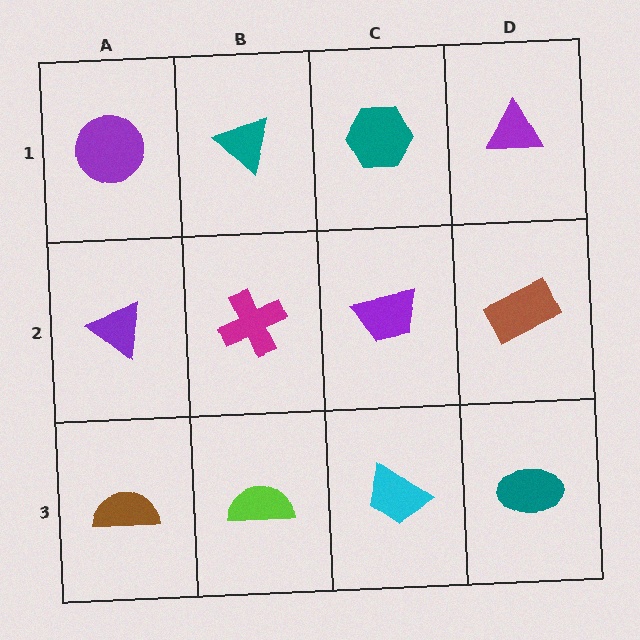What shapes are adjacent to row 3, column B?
A magenta cross (row 2, column B), a brown semicircle (row 3, column A), a cyan trapezoid (row 3, column C).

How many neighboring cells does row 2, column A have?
3.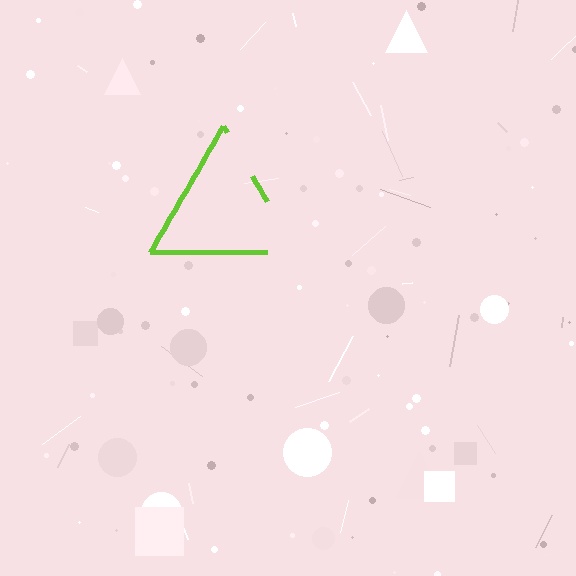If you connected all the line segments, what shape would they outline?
They would outline a triangle.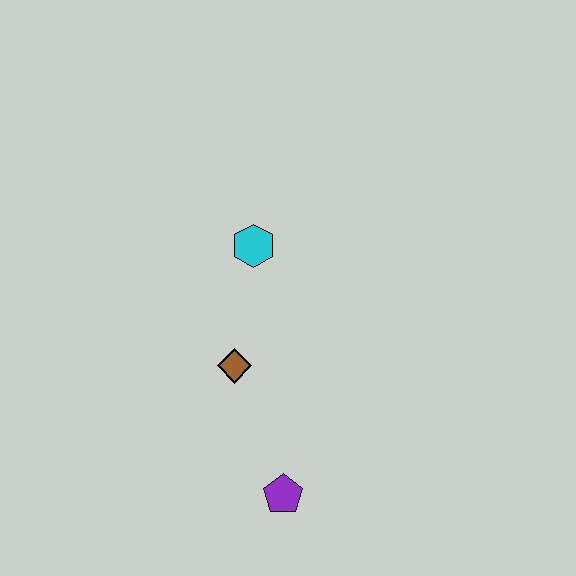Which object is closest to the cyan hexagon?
The brown diamond is closest to the cyan hexagon.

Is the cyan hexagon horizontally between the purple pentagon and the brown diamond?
Yes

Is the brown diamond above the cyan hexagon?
No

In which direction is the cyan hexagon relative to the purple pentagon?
The cyan hexagon is above the purple pentagon.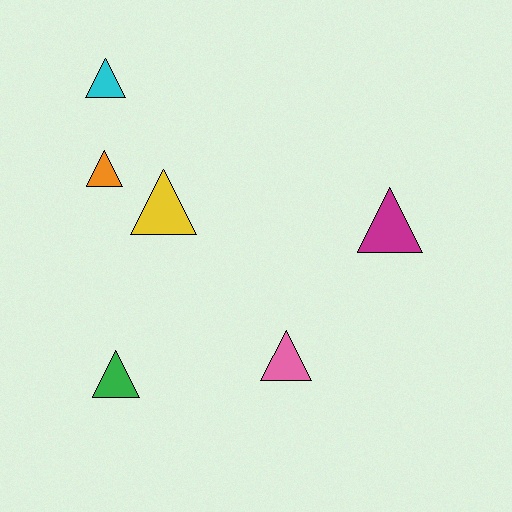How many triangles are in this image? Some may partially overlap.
There are 6 triangles.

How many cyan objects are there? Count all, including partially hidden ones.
There is 1 cyan object.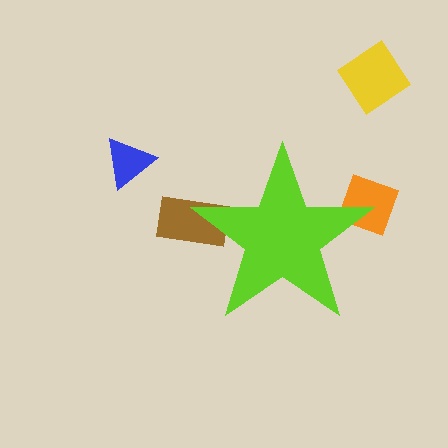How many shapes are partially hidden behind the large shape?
2 shapes are partially hidden.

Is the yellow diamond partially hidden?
No, the yellow diamond is fully visible.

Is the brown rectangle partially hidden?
Yes, the brown rectangle is partially hidden behind the lime star.